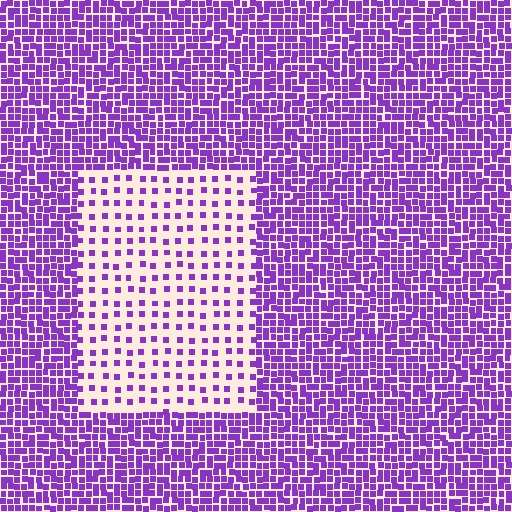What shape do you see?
I see a rectangle.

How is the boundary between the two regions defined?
The boundary is defined by a change in element density (approximately 3.0x ratio). All elements are the same color, size, and shape.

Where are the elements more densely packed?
The elements are more densely packed outside the rectangle boundary.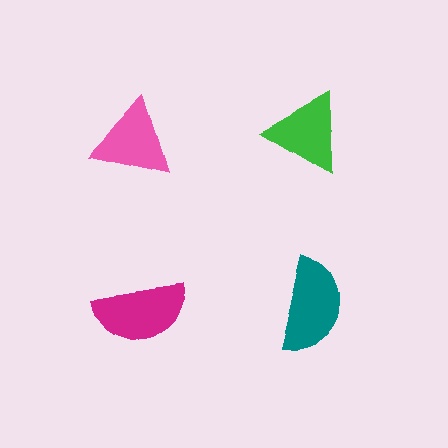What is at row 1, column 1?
A pink triangle.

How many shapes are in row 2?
2 shapes.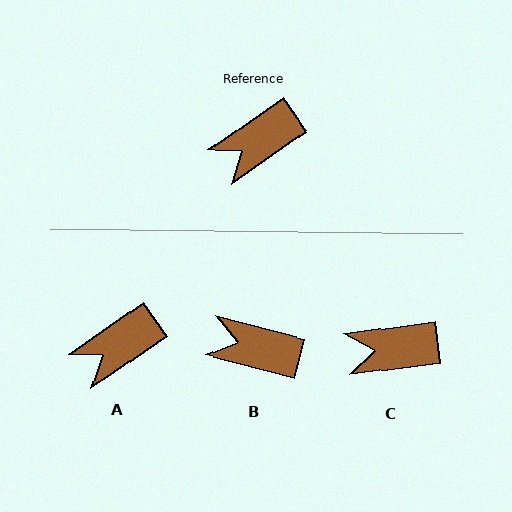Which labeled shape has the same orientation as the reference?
A.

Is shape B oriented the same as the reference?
No, it is off by about 49 degrees.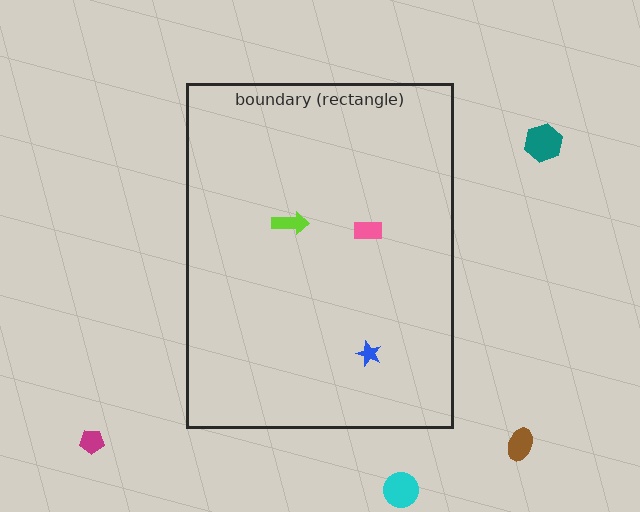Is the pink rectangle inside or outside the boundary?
Inside.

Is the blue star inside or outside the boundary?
Inside.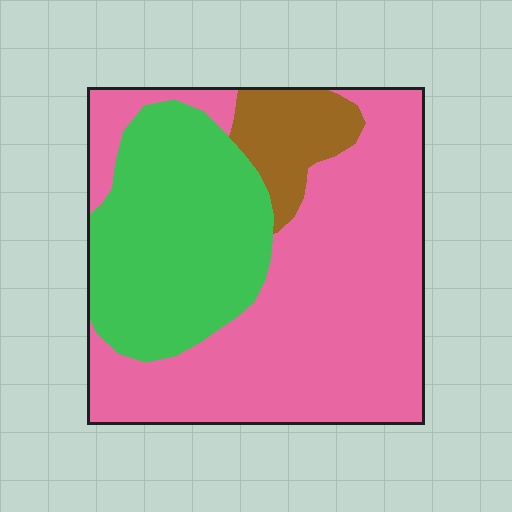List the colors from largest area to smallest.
From largest to smallest: pink, green, brown.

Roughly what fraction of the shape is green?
Green takes up about one third (1/3) of the shape.